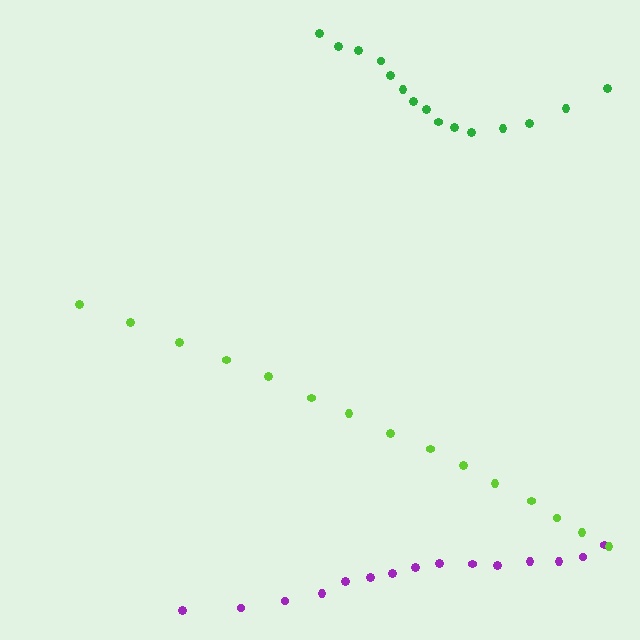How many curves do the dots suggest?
There are 3 distinct paths.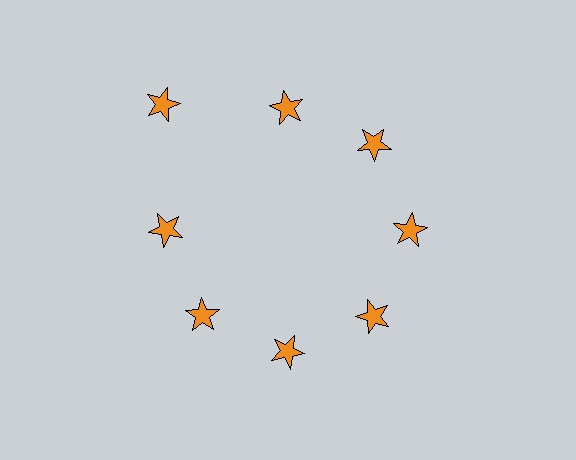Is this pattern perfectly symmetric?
No. The 8 orange stars are arranged in a ring, but one element near the 10 o'clock position is pushed outward from the center, breaking the 8-fold rotational symmetry.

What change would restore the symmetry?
The symmetry would be restored by moving it inward, back onto the ring so that all 8 stars sit at equal angles and equal distance from the center.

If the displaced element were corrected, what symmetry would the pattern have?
It would have 8-fold rotational symmetry — the pattern would map onto itself every 45 degrees.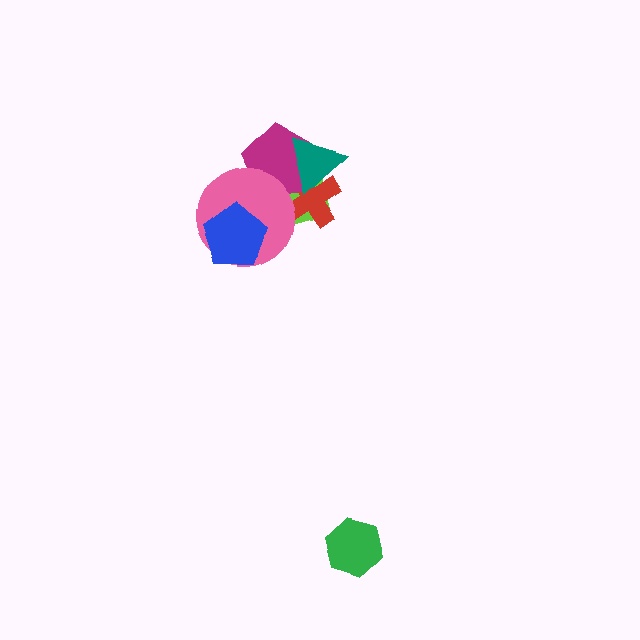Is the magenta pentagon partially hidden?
Yes, it is partially covered by another shape.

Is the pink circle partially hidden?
Yes, it is partially covered by another shape.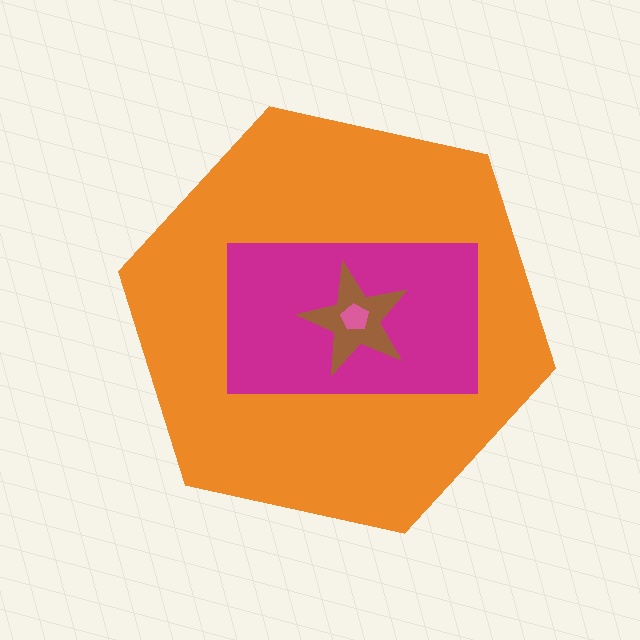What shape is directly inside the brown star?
The pink pentagon.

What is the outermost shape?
The orange hexagon.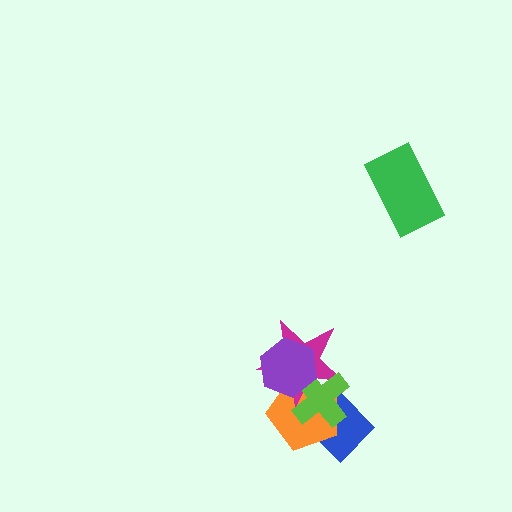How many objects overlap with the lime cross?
4 objects overlap with the lime cross.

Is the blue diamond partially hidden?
Yes, it is partially covered by another shape.